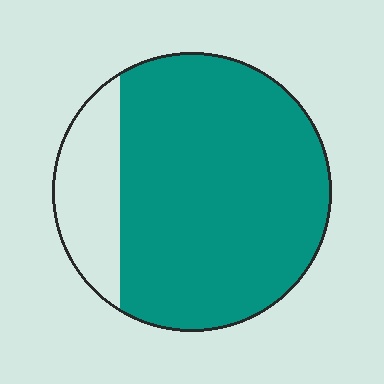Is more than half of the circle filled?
Yes.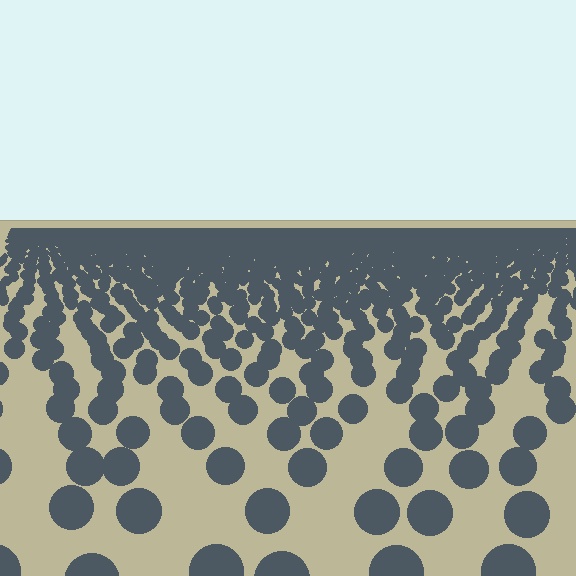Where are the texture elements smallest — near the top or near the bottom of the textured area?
Near the top.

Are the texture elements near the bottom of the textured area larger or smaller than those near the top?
Larger. Near the bottom, elements are closer to the viewer and appear at a bigger on-screen size.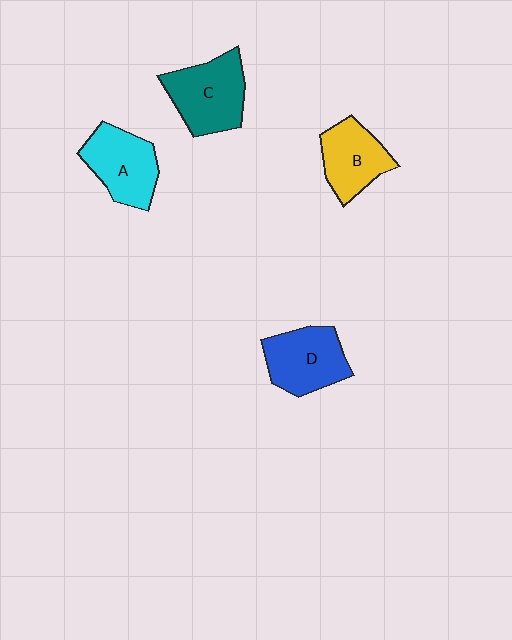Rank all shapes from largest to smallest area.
From largest to smallest: C (teal), D (blue), A (cyan), B (yellow).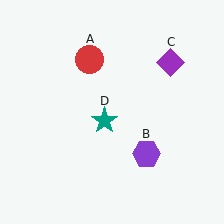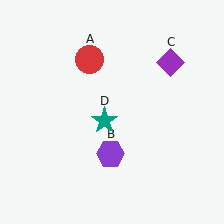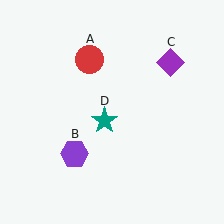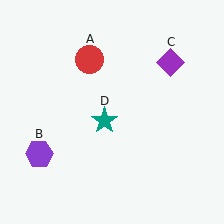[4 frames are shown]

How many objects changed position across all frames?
1 object changed position: purple hexagon (object B).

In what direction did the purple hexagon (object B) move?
The purple hexagon (object B) moved left.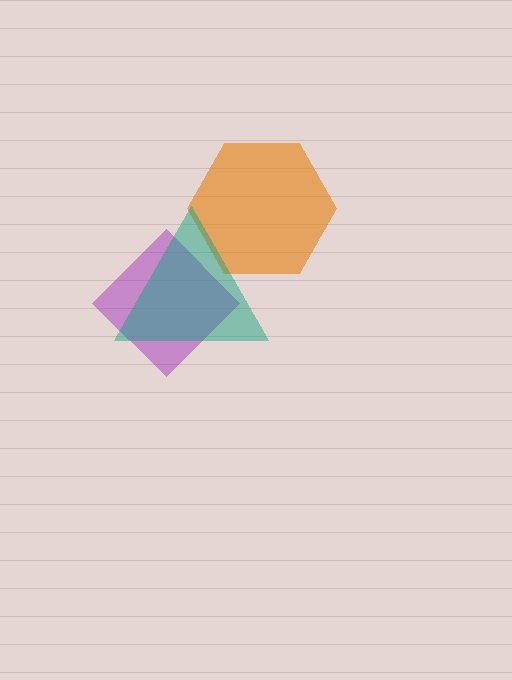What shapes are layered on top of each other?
The layered shapes are: an orange hexagon, a purple diamond, a teal triangle.